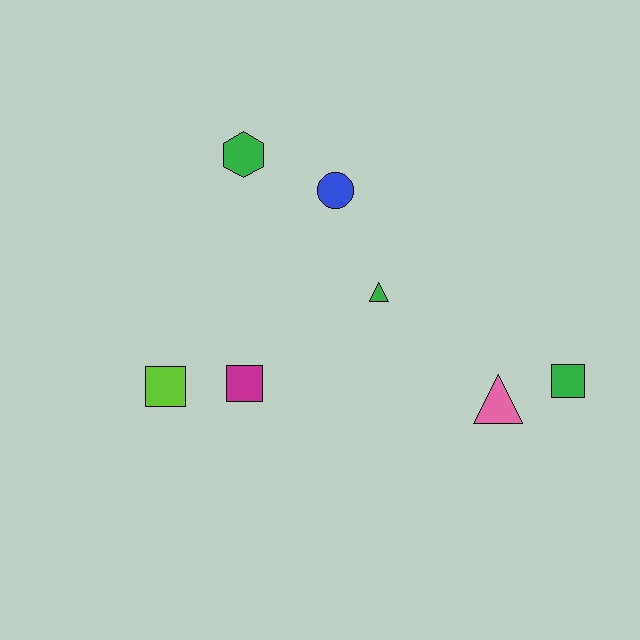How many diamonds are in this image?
There are no diamonds.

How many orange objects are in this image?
There are no orange objects.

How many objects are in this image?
There are 7 objects.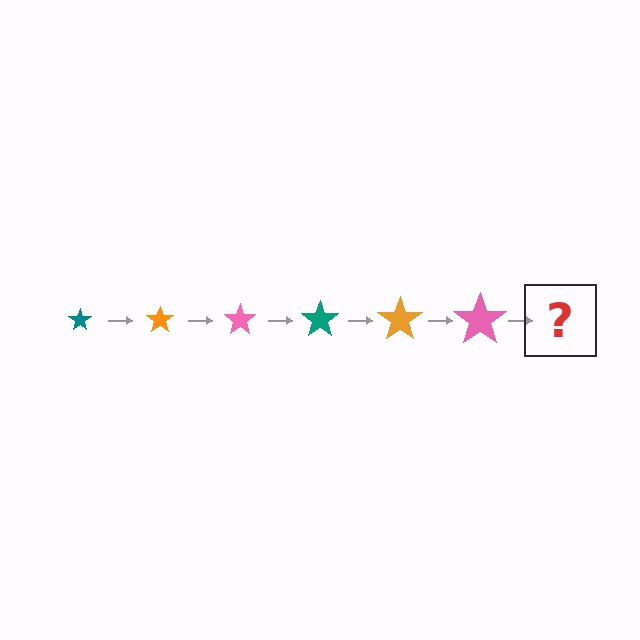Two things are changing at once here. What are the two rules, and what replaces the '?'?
The two rules are that the star grows larger each step and the color cycles through teal, orange, and pink. The '?' should be a teal star, larger than the previous one.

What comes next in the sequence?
The next element should be a teal star, larger than the previous one.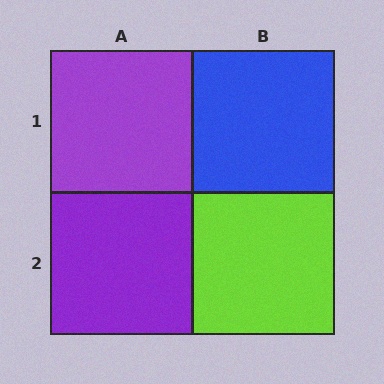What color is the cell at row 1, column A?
Purple.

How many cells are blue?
1 cell is blue.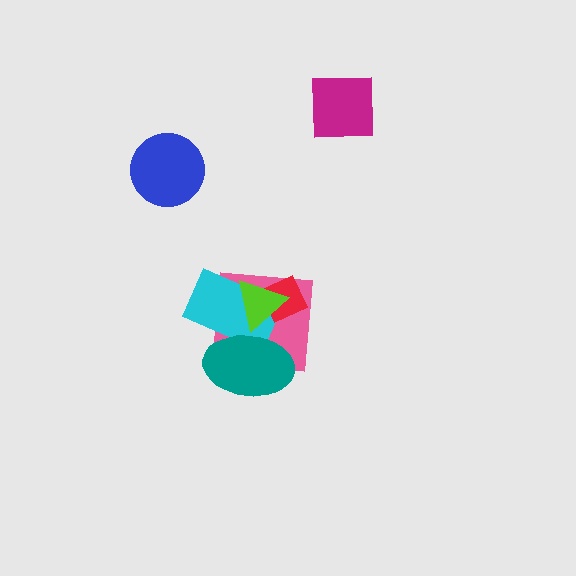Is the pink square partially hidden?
Yes, it is partially covered by another shape.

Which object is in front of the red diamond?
The lime triangle is in front of the red diamond.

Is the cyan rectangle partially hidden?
Yes, it is partially covered by another shape.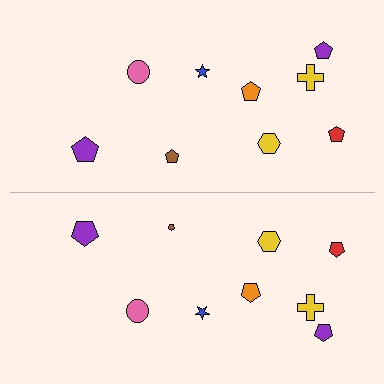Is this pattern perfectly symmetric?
No, the pattern is not perfectly symmetric. The brown pentagon on the bottom side has a different size than its mirror counterpart.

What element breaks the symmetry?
The brown pentagon on the bottom side has a different size than its mirror counterpart.